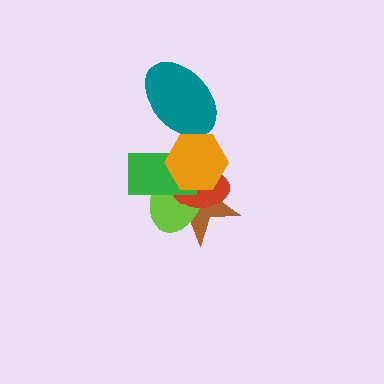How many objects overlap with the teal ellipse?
1 object overlaps with the teal ellipse.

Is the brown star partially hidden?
Yes, it is partially covered by another shape.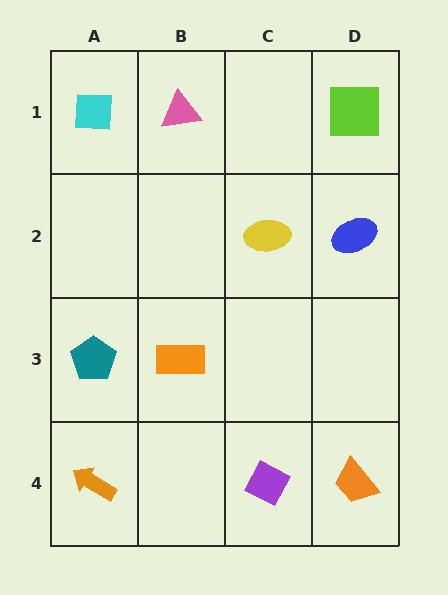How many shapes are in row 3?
2 shapes.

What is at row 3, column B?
An orange rectangle.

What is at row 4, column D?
An orange trapezoid.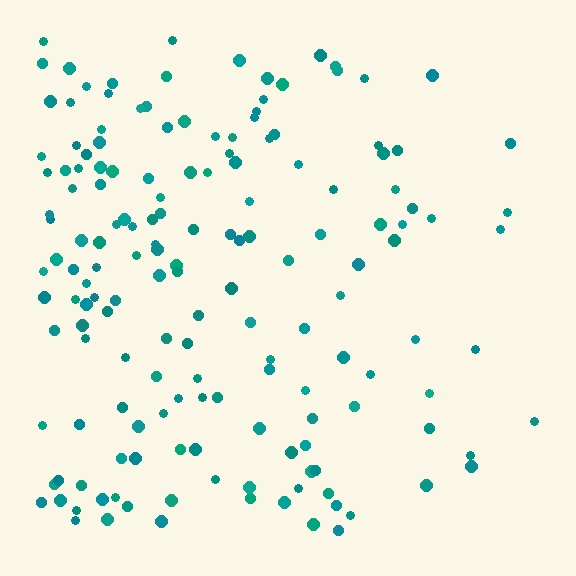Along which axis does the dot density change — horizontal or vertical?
Horizontal.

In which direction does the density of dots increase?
From right to left, with the left side densest.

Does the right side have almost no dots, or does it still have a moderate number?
Still a moderate number, just noticeably fewer than the left.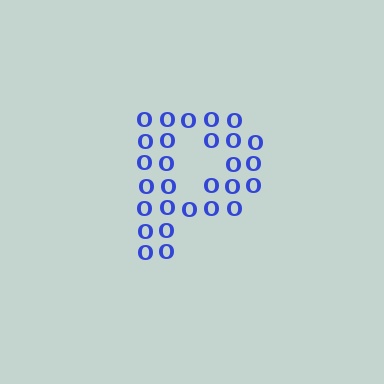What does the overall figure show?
The overall figure shows the letter P.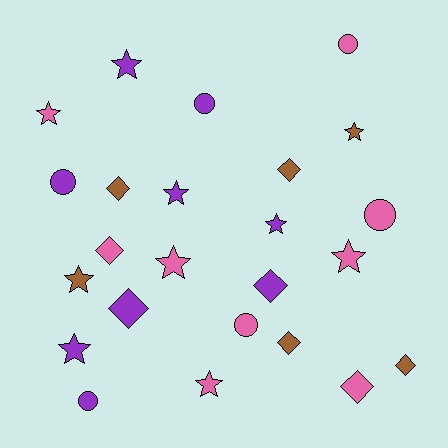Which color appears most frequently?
Pink, with 9 objects.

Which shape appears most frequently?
Star, with 10 objects.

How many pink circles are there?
There are 3 pink circles.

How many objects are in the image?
There are 24 objects.